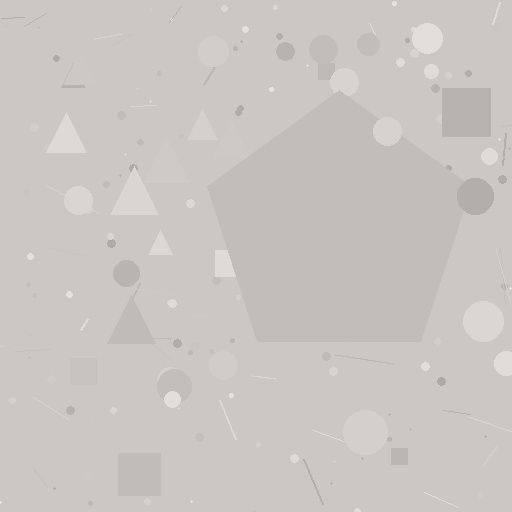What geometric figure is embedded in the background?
A pentagon is embedded in the background.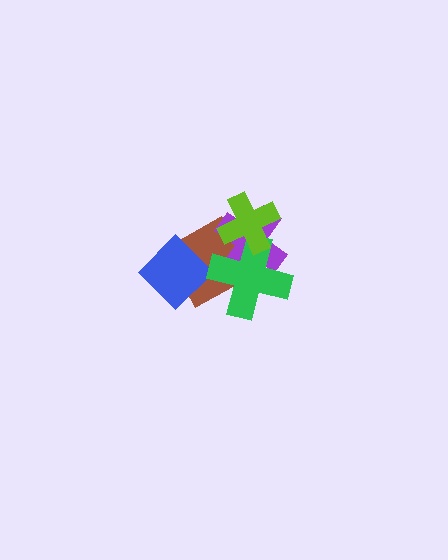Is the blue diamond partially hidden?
No, no other shape covers it.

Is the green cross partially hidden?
Yes, it is partially covered by another shape.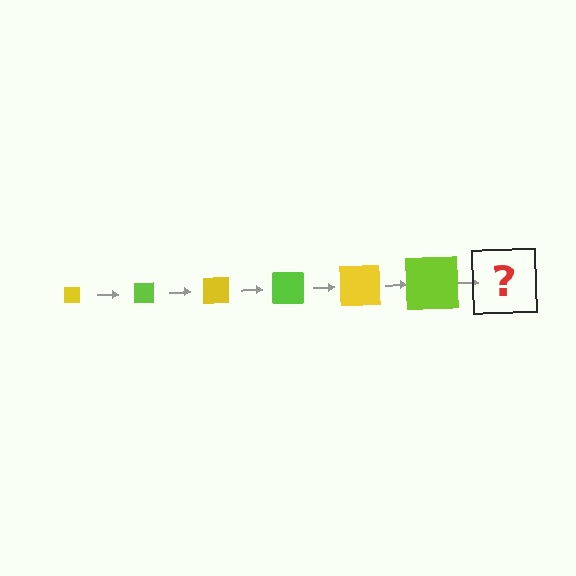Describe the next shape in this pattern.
It should be a yellow square, larger than the previous one.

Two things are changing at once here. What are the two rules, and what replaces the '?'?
The two rules are that the square grows larger each step and the color cycles through yellow and lime. The '?' should be a yellow square, larger than the previous one.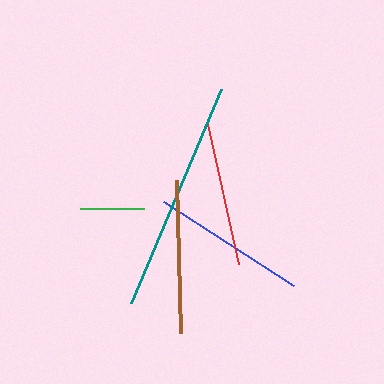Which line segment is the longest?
The teal line is the longest at approximately 232 pixels.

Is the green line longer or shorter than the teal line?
The teal line is longer than the green line.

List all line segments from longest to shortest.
From longest to shortest: teal, blue, brown, red, green.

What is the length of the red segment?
The red segment is approximately 143 pixels long.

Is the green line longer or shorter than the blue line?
The blue line is longer than the green line.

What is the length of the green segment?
The green segment is approximately 65 pixels long.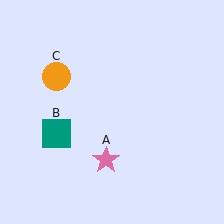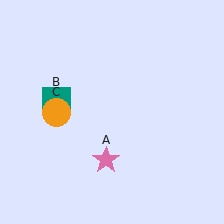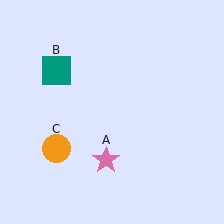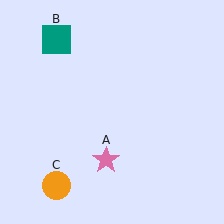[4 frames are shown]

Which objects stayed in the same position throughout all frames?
Pink star (object A) remained stationary.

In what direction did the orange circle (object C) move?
The orange circle (object C) moved down.